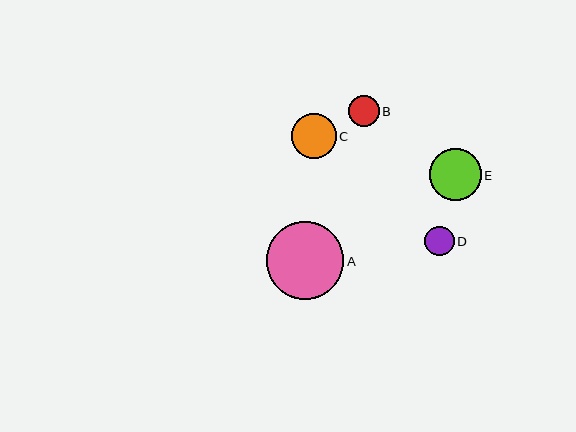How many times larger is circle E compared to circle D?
Circle E is approximately 1.8 times the size of circle D.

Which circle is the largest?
Circle A is the largest with a size of approximately 77 pixels.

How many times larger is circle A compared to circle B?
Circle A is approximately 2.5 times the size of circle B.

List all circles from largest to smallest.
From largest to smallest: A, E, C, B, D.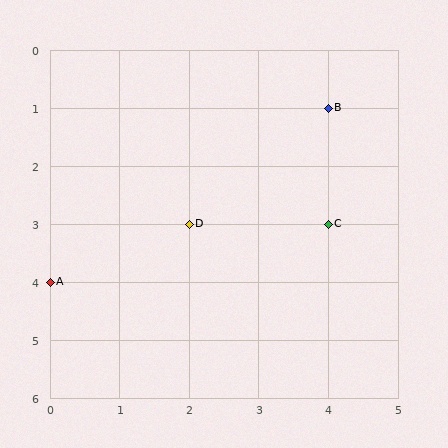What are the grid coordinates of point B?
Point B is at grid coordinates (4, 1).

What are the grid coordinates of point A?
Point A is at grid coordinates (0, 4).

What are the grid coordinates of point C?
Point C is at grid coordinates (4, 3).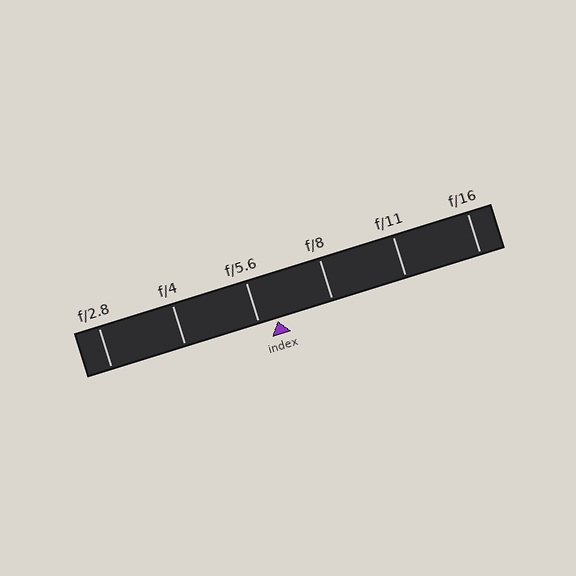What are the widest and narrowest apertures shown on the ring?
The widest aperture shown is f/2.8 and the narrowest is f/16.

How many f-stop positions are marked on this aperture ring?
There are 6 f-stop positions marked.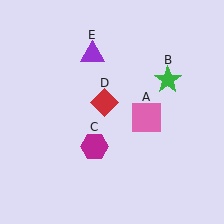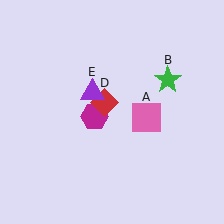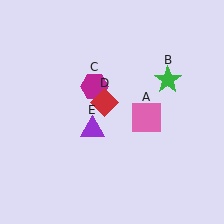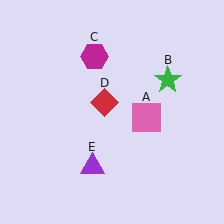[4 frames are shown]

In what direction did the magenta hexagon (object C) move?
The magenta hexagon (object C) moved up.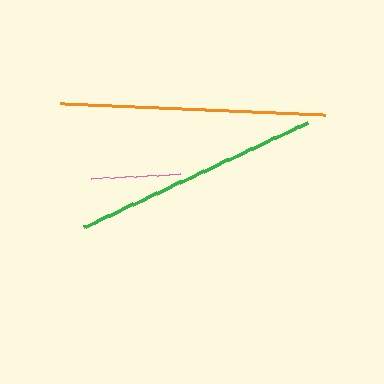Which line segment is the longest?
The orange line is the longest at approximately 266 pixels.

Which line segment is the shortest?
The pink line is the shortest at approximately 88 pixels.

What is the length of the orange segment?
The orange segment is approximately 266 pixels long.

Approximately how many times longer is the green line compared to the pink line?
The green line is approximately 2.8 times the length of the pink line.